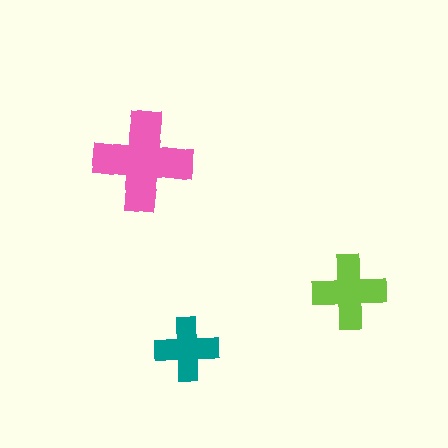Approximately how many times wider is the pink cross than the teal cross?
About 1.5 times wider.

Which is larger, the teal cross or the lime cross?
The lime one.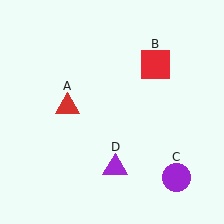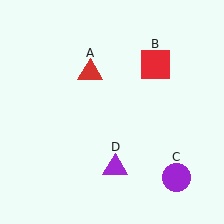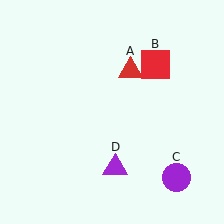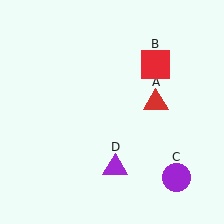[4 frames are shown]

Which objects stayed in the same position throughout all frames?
Red square (object B) and purple circle (object C) and purple triangle (object D) remained stationary.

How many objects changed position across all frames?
1 object changed position: red triangle (object A).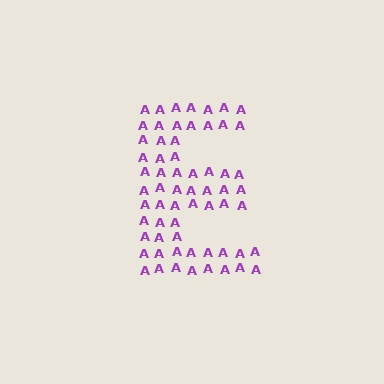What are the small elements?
The small elements are letter A's.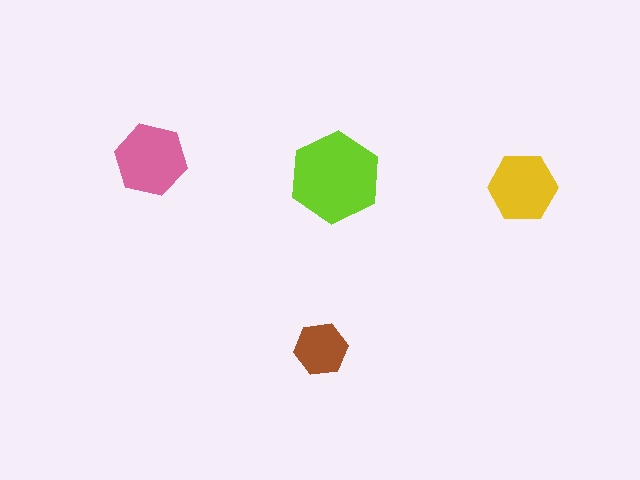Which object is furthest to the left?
The pink hexagon is leftmost.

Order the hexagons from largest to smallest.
the lime one, the pink one, the yellow one, the brown one.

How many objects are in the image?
There are 4 objects in the image.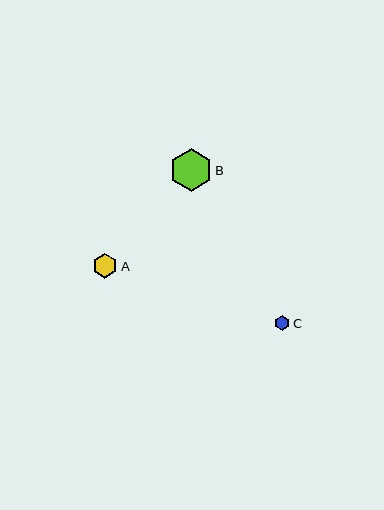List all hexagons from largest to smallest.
From largest to smallest: B, A, C.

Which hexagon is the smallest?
Hexagon C is the smallest with a size of approximately 15 pixels.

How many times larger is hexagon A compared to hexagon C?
Hexagon A is approximately 1.6 times the size of hexagon C.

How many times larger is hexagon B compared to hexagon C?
Hexagon B is approximately 2.8 times the size of hexagon C.